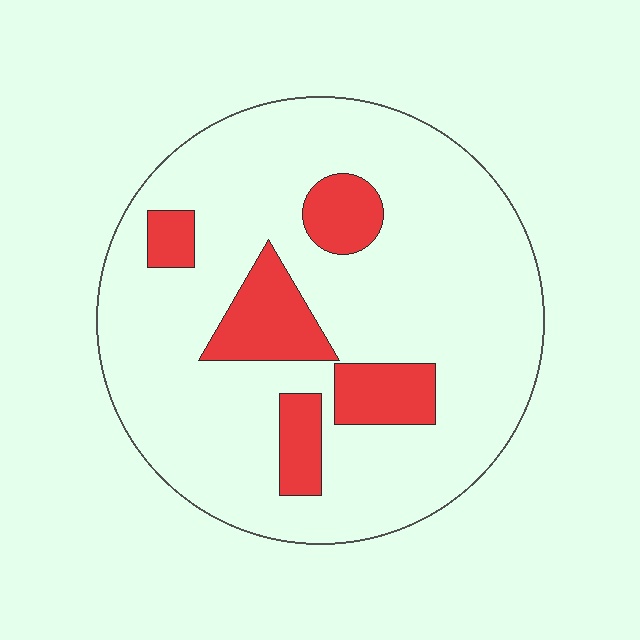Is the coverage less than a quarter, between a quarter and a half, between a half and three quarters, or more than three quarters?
Less than a quarter.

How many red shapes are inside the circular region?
5.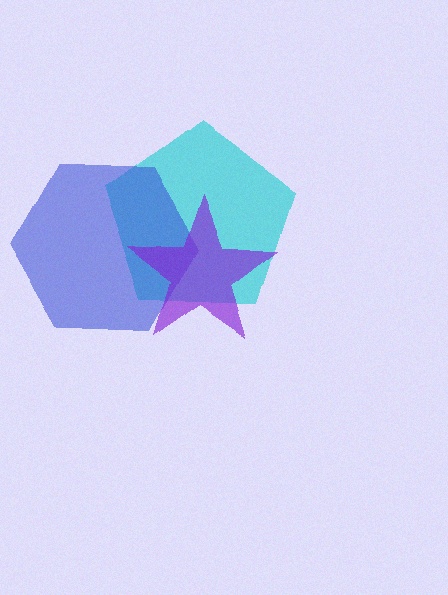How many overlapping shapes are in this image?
There are 3 overlapping shapes in the image.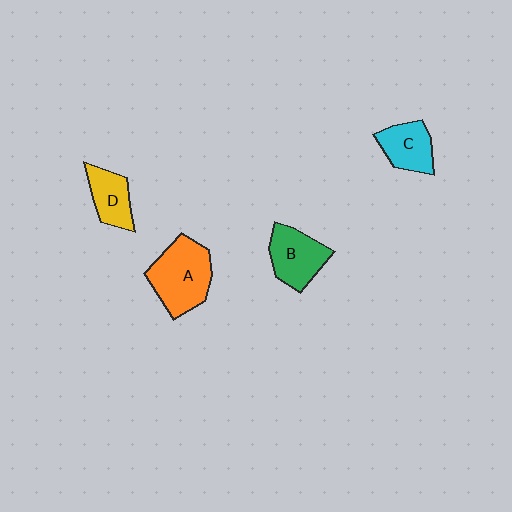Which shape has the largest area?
Shape A (orange).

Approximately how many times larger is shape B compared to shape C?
Approximately 1.2 times.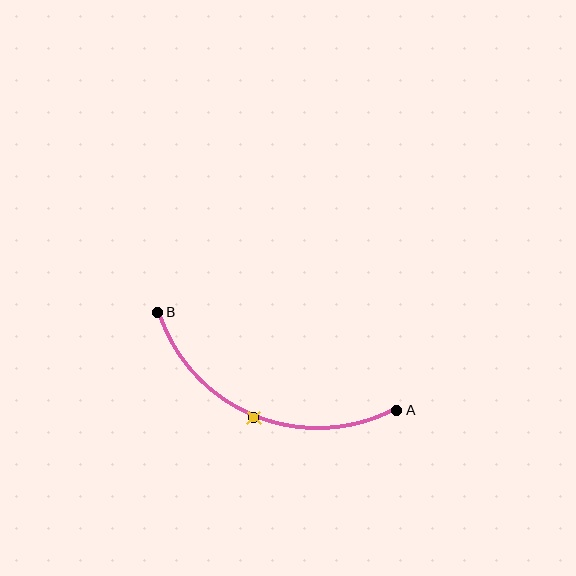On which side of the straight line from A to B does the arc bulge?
The arc bulges below the straight line connecting A and B.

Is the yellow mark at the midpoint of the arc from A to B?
Yes. The yellow mark lies on the arc at equal arc-length from both A and B — it is the arc midpoint.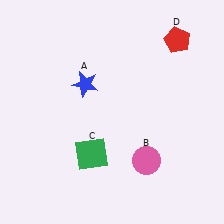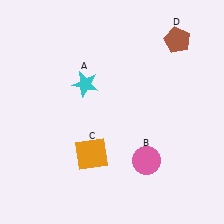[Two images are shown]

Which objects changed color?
A changed from blue to cyan. C changed from green to orange. D changed from red to brown.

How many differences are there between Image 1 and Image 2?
There are 3 differences between the two images.